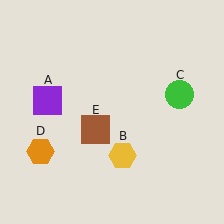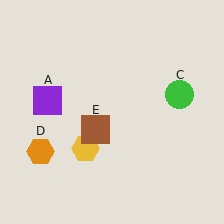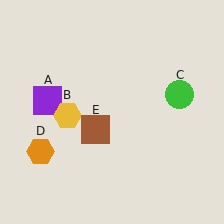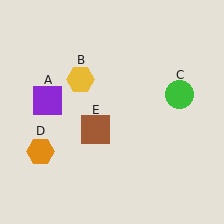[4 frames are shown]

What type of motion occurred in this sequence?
The yellow hexagon (object B) rotated clockwise around the center of the scene.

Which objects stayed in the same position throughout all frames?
Purple square (object A) and green circle (object C) and orange hexagon (object D) and brown square (object E) remained stationary.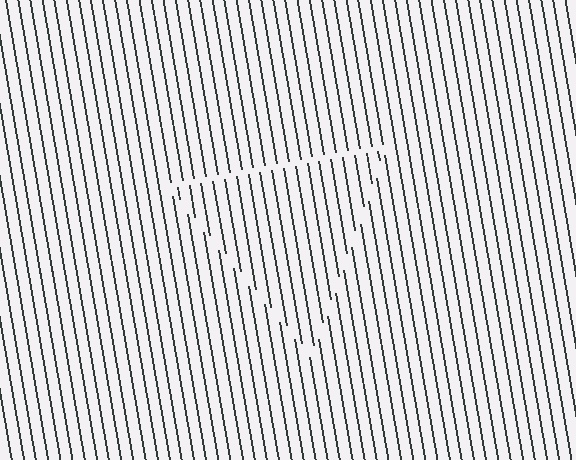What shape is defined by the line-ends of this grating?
An illusory triangle. The interior of the shape contains the same grating, shifted by half a period — the contour is defined by the phase discontinuity where line-ends from the inner and outer gratings abut.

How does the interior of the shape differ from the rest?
The interior of the shape contains the same grating, shifted by half a period — the contour is defined by the phase discontinuity where line-ends from the inner and outer gratings abut.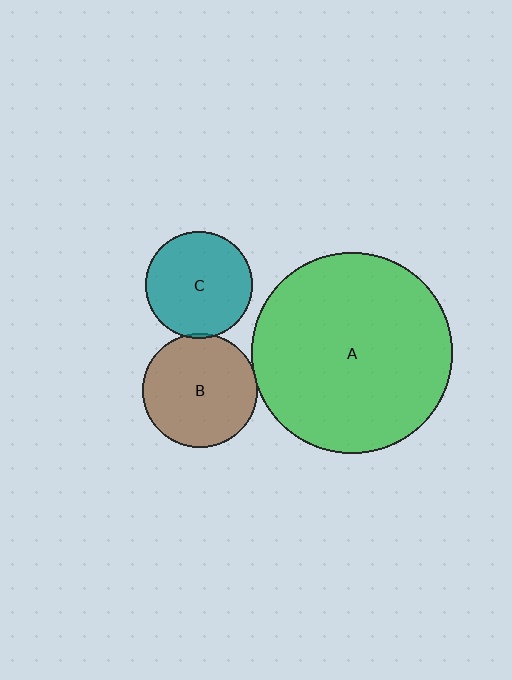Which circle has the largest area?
Circle A (green).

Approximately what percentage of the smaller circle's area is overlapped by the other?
Approximately 5%.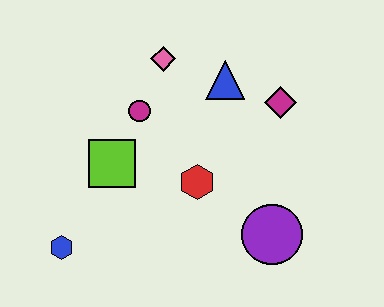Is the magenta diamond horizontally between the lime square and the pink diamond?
No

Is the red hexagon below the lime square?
Yes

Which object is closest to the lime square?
The magenta circle is closest to the lime square.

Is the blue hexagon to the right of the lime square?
No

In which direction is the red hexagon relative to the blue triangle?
The red hexagon is below the blue triangle.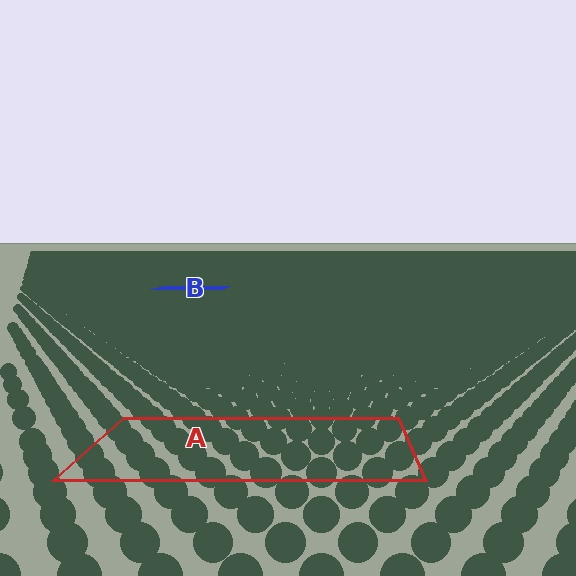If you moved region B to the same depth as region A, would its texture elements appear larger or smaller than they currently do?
They would appear larger. At a closer depth, the same texture elements are projected at a bigger on-screen size.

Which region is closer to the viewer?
Region A is closer. The texture elements there are larger and more spread out.